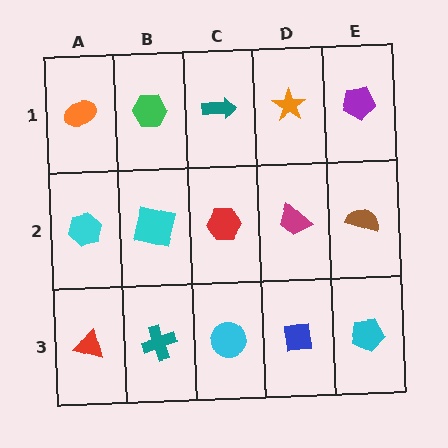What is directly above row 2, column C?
A teal arrow.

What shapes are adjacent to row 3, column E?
A brown semicircle (row 2, column E), a blue square (row 3, column D).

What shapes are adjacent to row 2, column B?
A green hexagon (row 1, column B), a teal cross (row 3, column B), a cyan hexagon (row 2, column A), a red hexagon (row 2, column C).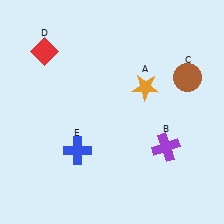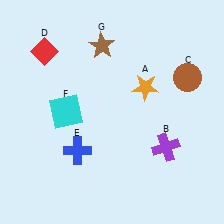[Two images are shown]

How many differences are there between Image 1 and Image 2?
There are 2 differences between the two images.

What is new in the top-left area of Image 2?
A cyan square (F) was added in the top-left area of Image 2.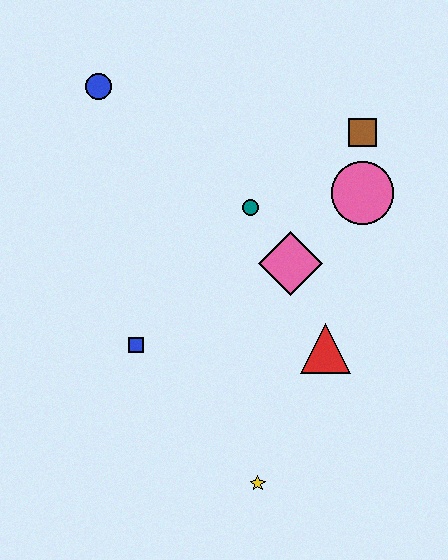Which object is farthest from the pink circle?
The yellow star is farthest from the pink circle.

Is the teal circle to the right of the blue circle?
Yes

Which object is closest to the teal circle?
The pink diamond is closest to the teal circle.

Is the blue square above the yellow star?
Yes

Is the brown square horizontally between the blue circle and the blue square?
No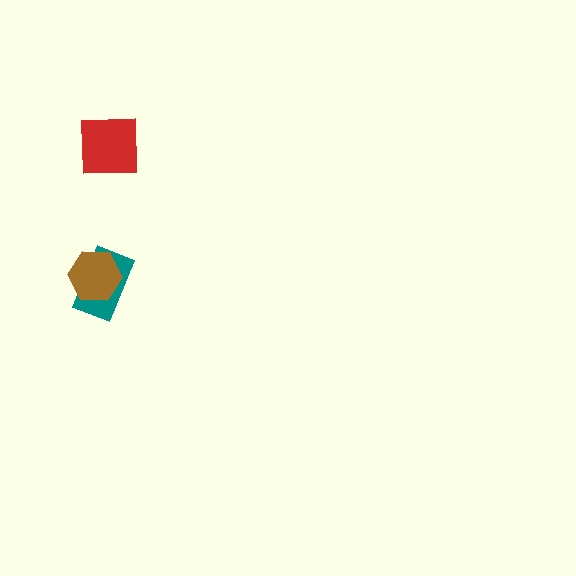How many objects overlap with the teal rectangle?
1 object overlaps with the teal rectangle.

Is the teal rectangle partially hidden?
Yes, it is partially covered by another shape.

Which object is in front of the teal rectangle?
The brown hexagon is in front of the teal rectangle.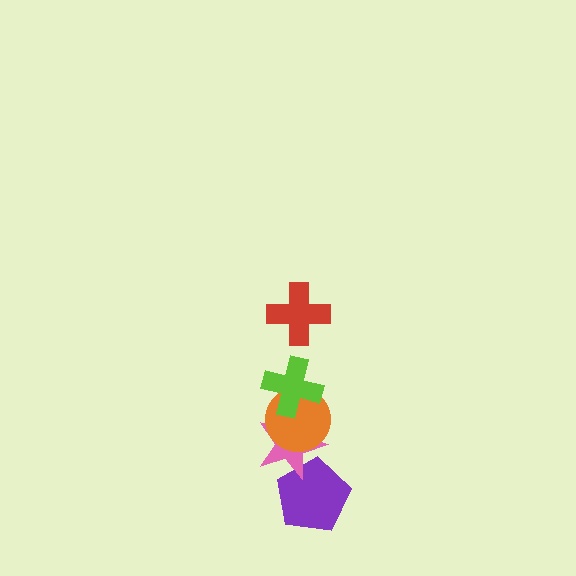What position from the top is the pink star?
The pink star is 4th from the top.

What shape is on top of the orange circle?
The lime cross is on top of the orange circle.